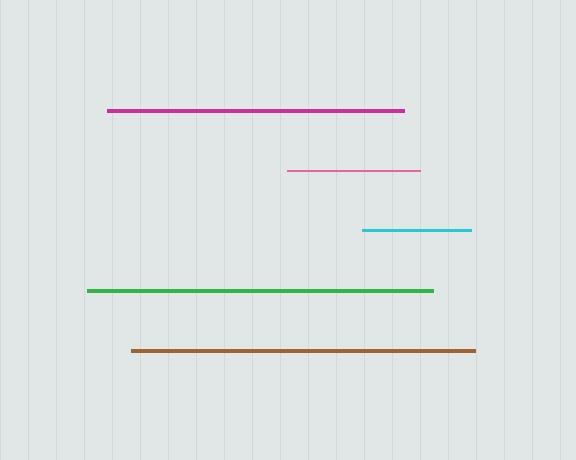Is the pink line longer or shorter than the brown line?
The brown line is longer than the pink line.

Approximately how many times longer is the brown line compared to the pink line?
The brown line is approximately 2.6 times the length of the pink line.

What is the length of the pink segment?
The pink segment is approximately 133 pixels long.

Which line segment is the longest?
The green line is the longest at approximately 346 pixels.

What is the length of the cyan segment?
The cyan segment is approximately 109 pixels long.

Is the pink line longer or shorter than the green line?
The green line is longer than the pink line.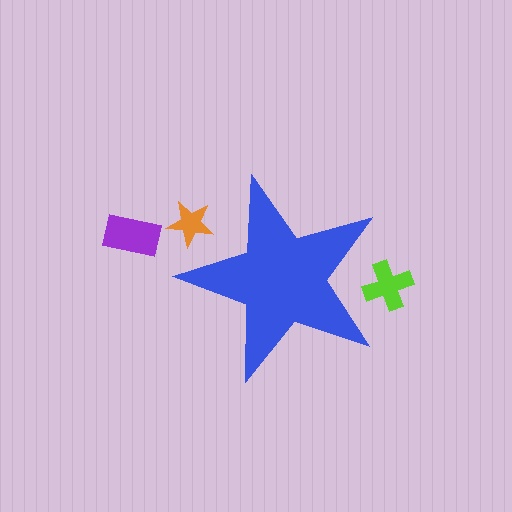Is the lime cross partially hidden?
Yes, the lime cross is partially hidden behind the blue star.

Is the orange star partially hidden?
Yes, the orange star is partially hidden behind the blue star.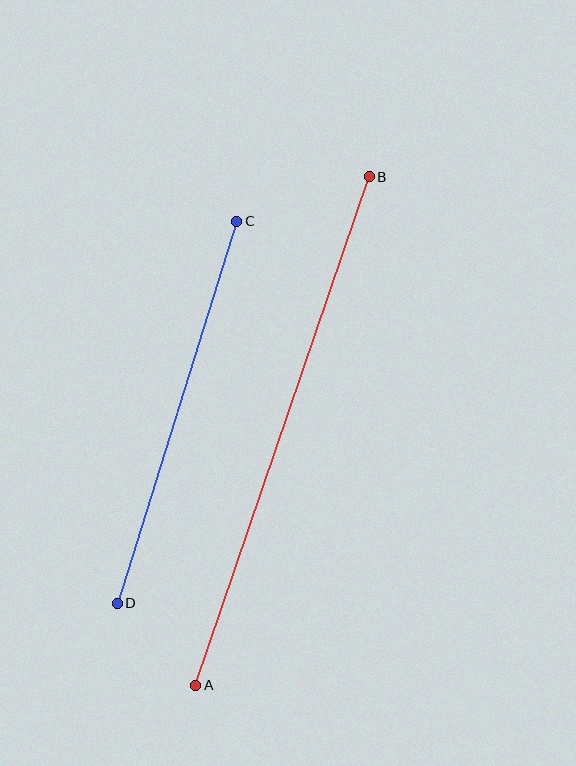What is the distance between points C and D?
The distance is approximately 400 pixels.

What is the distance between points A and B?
The distance is approximately 538 pixels.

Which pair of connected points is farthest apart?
Points A and B are farthest apart.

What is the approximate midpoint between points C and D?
The midpoint is at approximately (177, 412) pixels.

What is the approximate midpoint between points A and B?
The midpoint is at approximately (282, 431) pixels.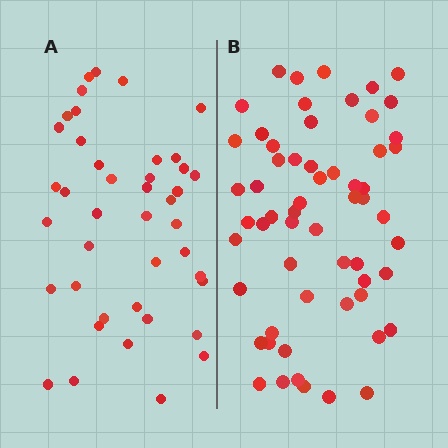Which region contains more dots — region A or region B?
Region B (the right region) has more dots.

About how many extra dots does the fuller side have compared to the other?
Region B has approximately 15 more dots than region A.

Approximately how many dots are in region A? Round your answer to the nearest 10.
About 40 dots. (The exact count is 42, which rounds to 40.)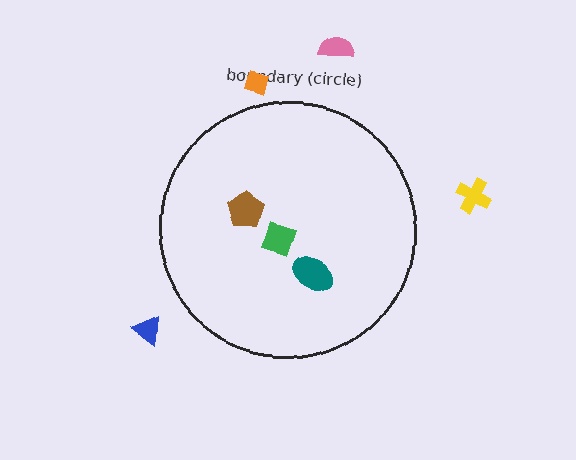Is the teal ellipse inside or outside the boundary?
Inside.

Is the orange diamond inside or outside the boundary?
Outside.